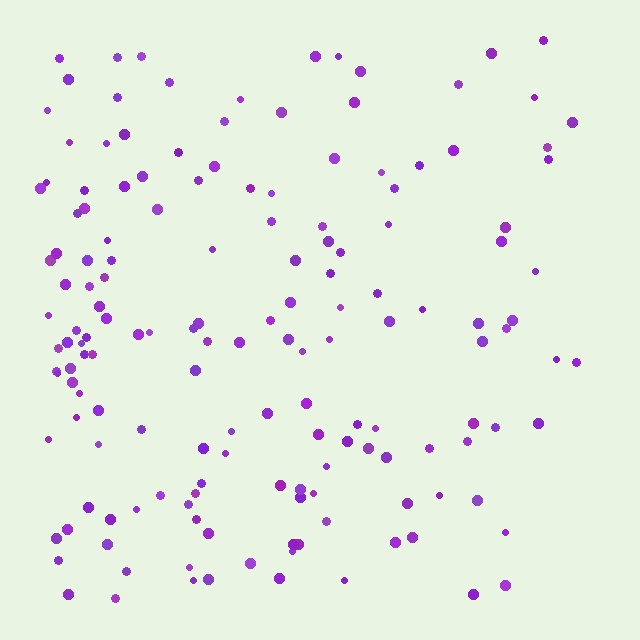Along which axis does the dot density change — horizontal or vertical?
Horizontal.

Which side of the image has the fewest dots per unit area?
The right.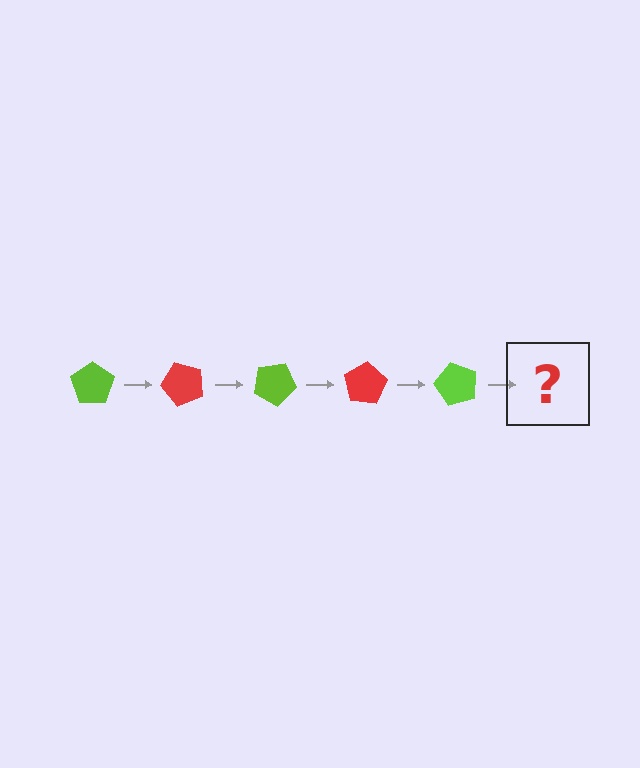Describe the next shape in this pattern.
It should be a red pentagon, rotated 250 degrees from the start.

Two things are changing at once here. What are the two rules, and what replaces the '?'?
The two rules are that it rotates 50 degrees each step and the color cycles through lime and red. The '?' should be a red pentagon, rotated 250 degrees from the start.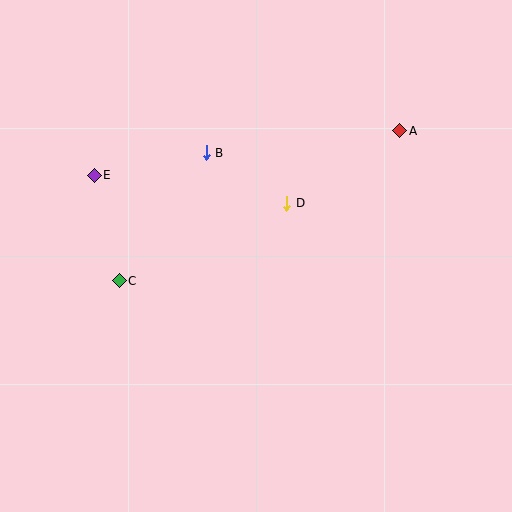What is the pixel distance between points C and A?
The distance between C and A is 318 pixels.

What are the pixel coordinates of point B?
Point B is at (206, 153).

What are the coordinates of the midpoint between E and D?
The midpoint between E and D is at (191, 189).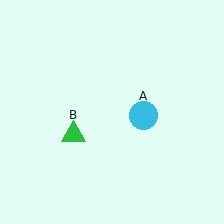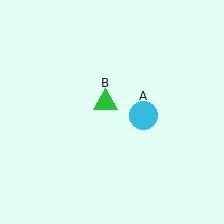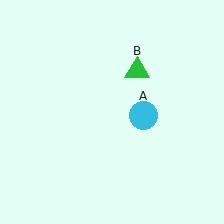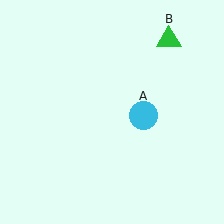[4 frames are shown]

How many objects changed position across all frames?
1 object changed position: green triangle (object B).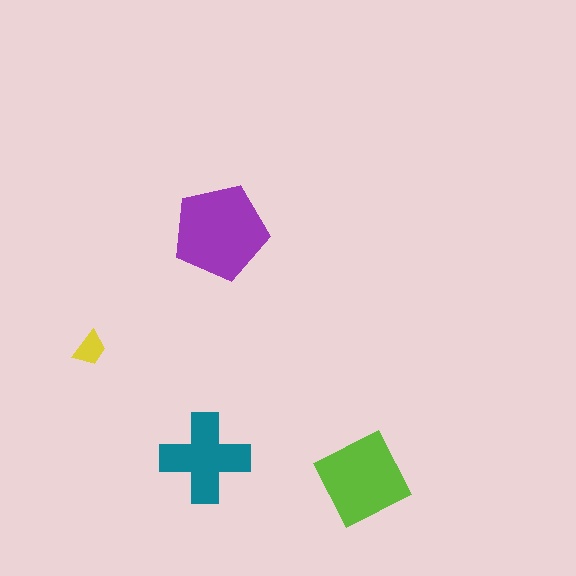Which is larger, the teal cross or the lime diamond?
The lime diamond.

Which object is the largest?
The purple pentagon.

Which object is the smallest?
The yellow trapezoid.